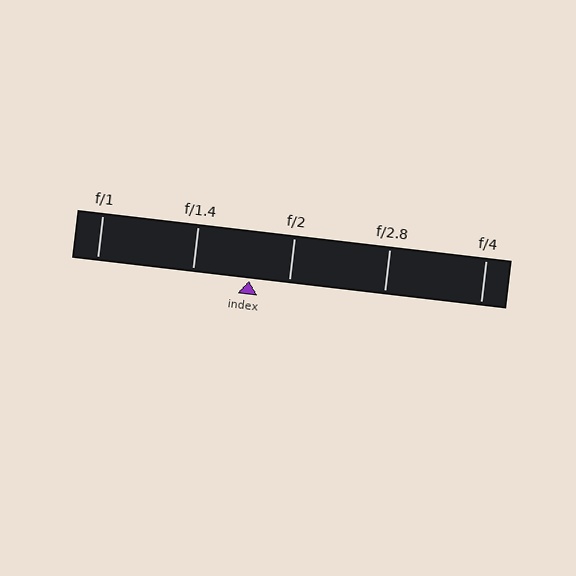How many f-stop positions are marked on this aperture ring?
There are 5 f-stop positions marked.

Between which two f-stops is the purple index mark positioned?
The index mark is between f/1.4 and f/2.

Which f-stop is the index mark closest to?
The index mark is closest to f/2.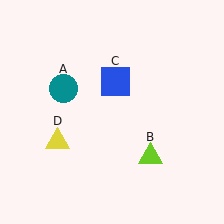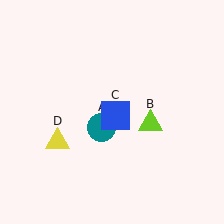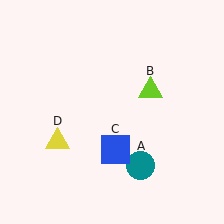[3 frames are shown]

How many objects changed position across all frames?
3 objects changed position: teal circle (object A), lime triangle (object B), blue square (object C).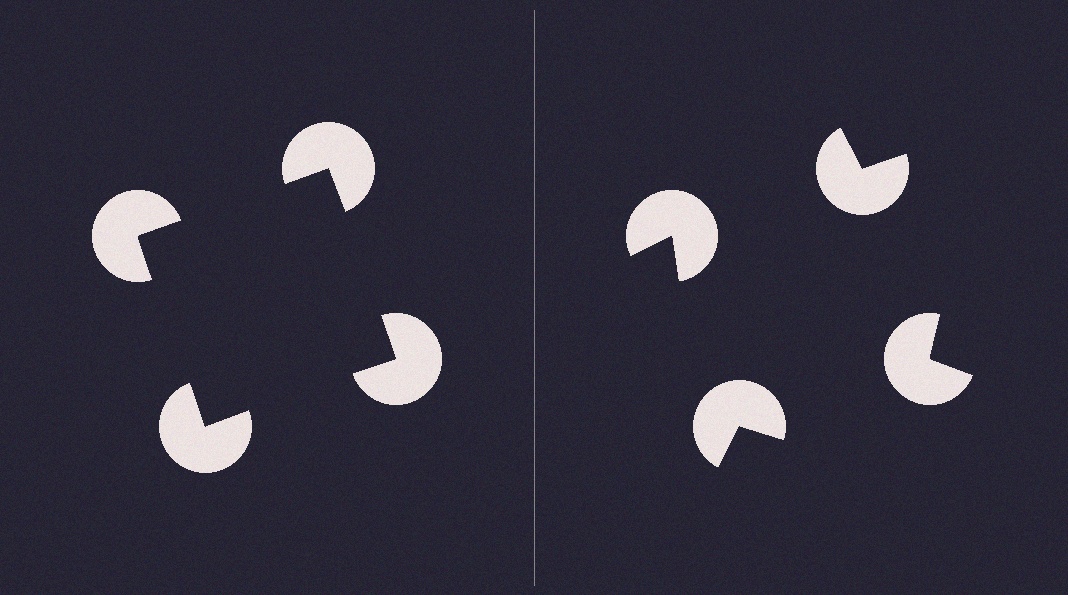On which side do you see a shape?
An illusory square appears on the left side. On the right side the wedge cuts are rotated, so no coherent shape forms.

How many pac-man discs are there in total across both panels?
8 — 4 on each side.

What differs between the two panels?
The pac-man discs are positioned identically on both sides; only the wedge orientations differ. On the left they align to a square; on the right they are misaligned.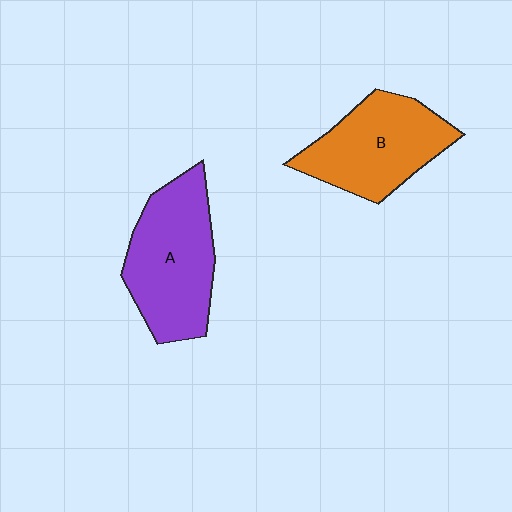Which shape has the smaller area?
Shape B (orange).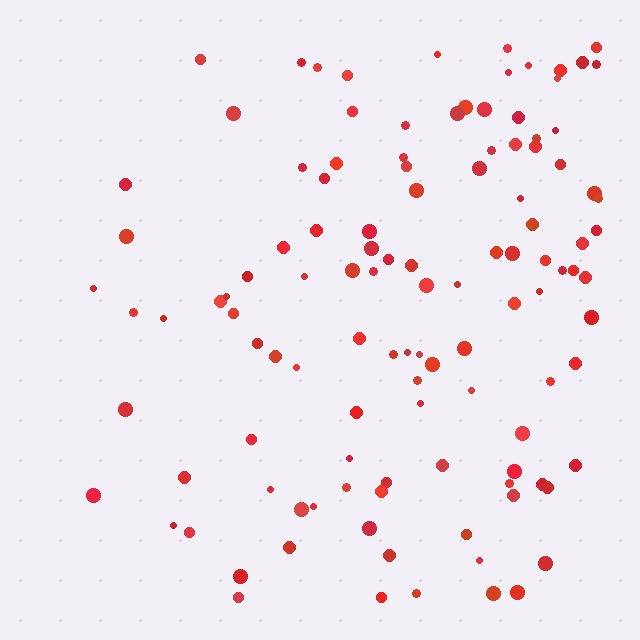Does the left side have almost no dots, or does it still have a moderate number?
Still a moderate number, just noticeably fewer than the right.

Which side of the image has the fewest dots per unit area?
The left.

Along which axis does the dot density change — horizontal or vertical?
Horizontal.